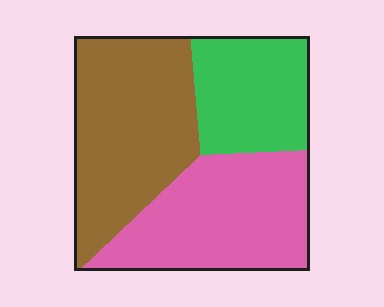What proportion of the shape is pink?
Pink takes up between a quarter and a half of the shape.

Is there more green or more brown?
Brown.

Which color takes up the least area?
Green, at roughly 25%.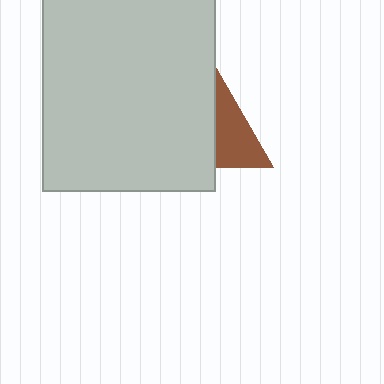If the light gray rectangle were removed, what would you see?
You would see the complete brown triangle.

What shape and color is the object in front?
The object in front is a light gray rectangle.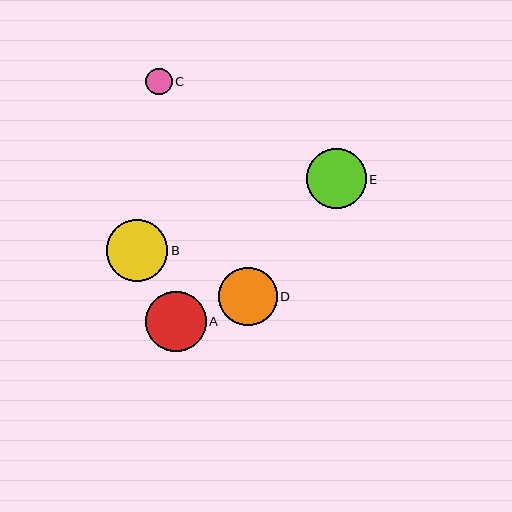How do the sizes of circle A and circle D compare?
Circle A and circle D are approximately the same size.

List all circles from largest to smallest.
From largest to smallest: B, A, E, D, C.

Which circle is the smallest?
Circle C is the smallest with a size of approximately 26 pixels.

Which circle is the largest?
Circle B is the largest with a size of approximately 62 pixels.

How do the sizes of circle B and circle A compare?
Circle B and circle A are approximately the same size.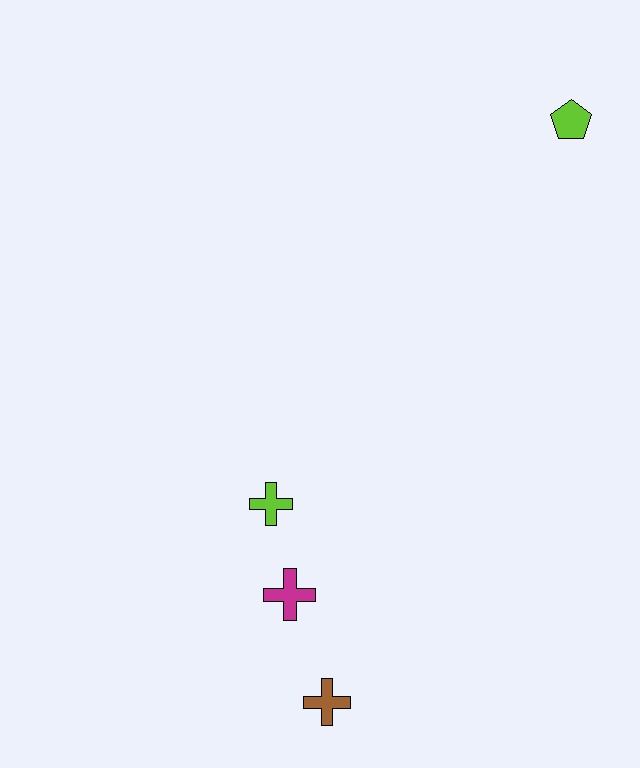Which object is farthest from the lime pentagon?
The brown cross is farthest from the lime pentagon.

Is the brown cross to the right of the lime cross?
Yes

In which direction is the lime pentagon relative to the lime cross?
The lime pentagon is above the lime cross.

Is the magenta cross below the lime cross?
Yes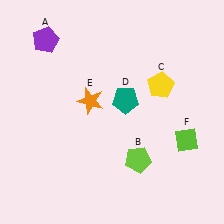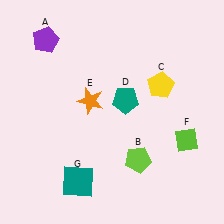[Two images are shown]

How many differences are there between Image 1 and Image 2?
There is 1 difference between the two images.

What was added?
A teal square (G) was added in Image 2.